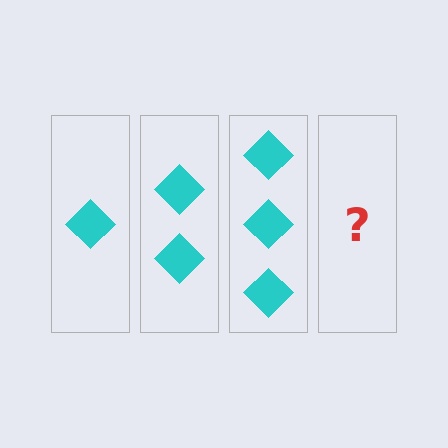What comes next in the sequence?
The next element should be 4 diamonds.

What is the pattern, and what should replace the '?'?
The pattern is that each step adds one more diamond. The '?' should be 4 diamonds.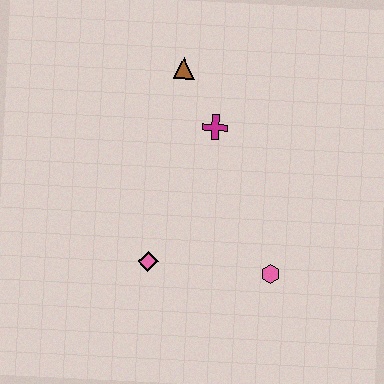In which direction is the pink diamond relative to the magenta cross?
The pink diamond is below the magenta cross.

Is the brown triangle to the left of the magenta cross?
Yes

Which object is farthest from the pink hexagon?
The brown triangle is farthest from the pink hexagon.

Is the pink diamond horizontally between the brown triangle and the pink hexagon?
No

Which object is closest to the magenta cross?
The brown triangle is closest to the magenta cross.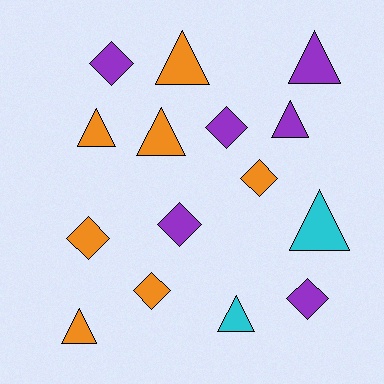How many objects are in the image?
There are 15 objects.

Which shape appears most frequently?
Triangle, with 8 objects.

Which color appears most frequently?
Orange, with 7 objects.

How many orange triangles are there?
There are 4 orange triangles.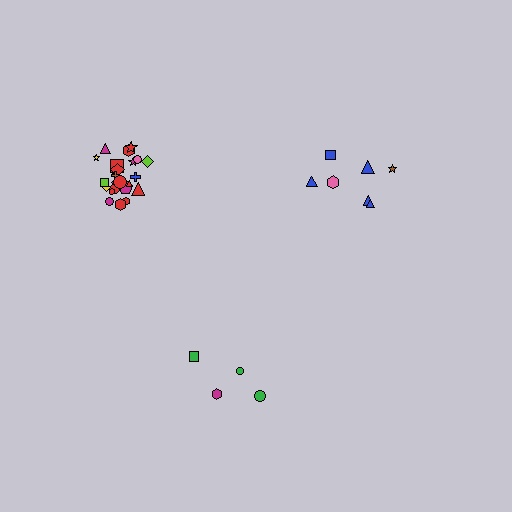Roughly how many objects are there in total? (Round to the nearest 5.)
Roughly 35 objects in total.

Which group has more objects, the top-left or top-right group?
The top-left group.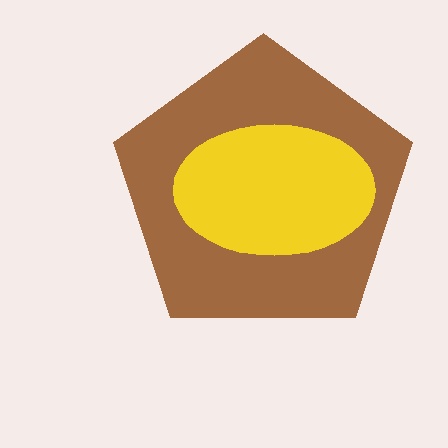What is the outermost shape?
The brown pentagon.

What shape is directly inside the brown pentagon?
The yellow ellipse.